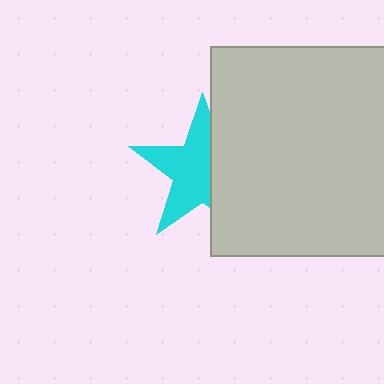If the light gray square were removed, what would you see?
You would see the complete cyan star.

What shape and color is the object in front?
The object in front is a light gray square.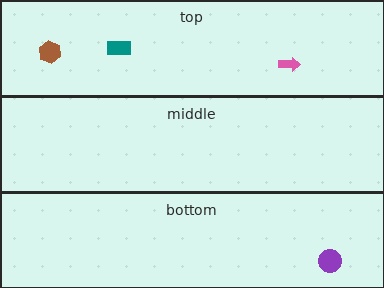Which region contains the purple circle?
The bottom region.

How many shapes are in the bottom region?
1.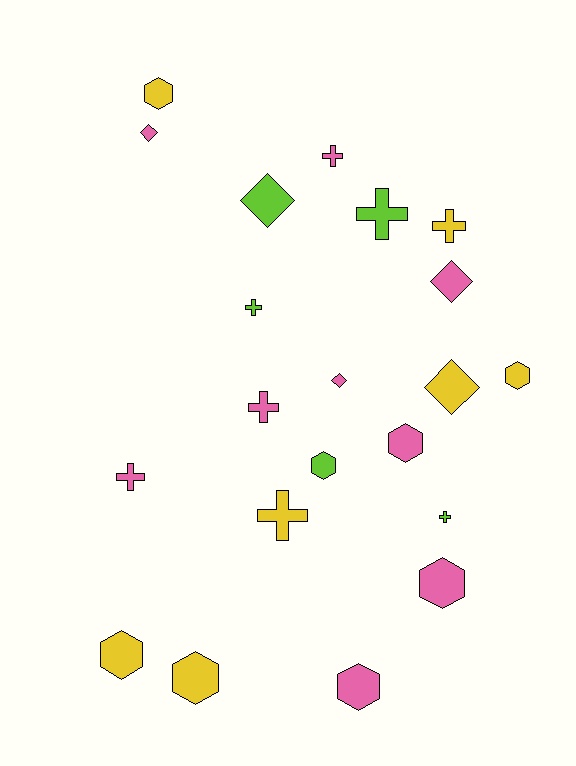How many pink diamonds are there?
There are 3 pink diamonds.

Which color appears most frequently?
Pink, with 9 objects.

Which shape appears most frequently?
Hexagon, with 8 objects.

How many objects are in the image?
There are 21 objects.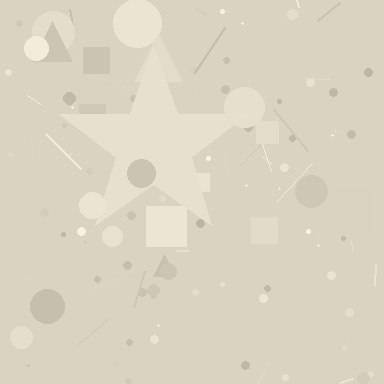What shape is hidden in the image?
A star is hidden in the image.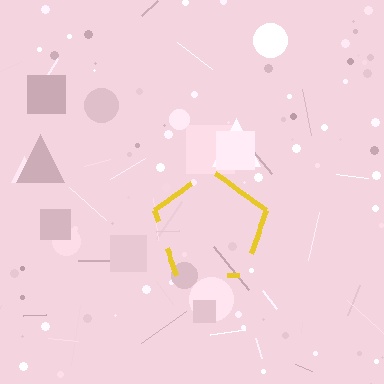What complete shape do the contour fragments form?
The contour fragments form a pentagon.